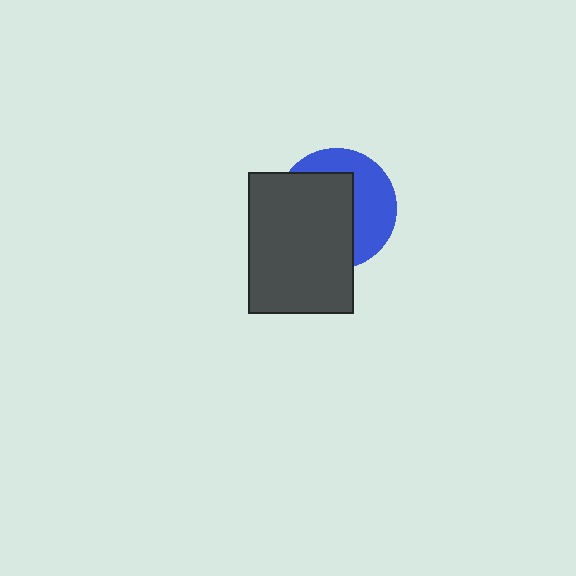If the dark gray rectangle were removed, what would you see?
You would see the complete blue circle.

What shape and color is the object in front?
The object in front is a dark gray rectangle.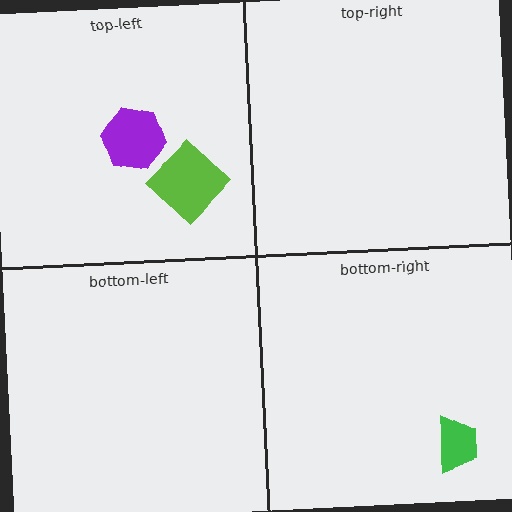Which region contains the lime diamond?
The top-left region.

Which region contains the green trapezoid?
The bottom-right region.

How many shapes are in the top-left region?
2.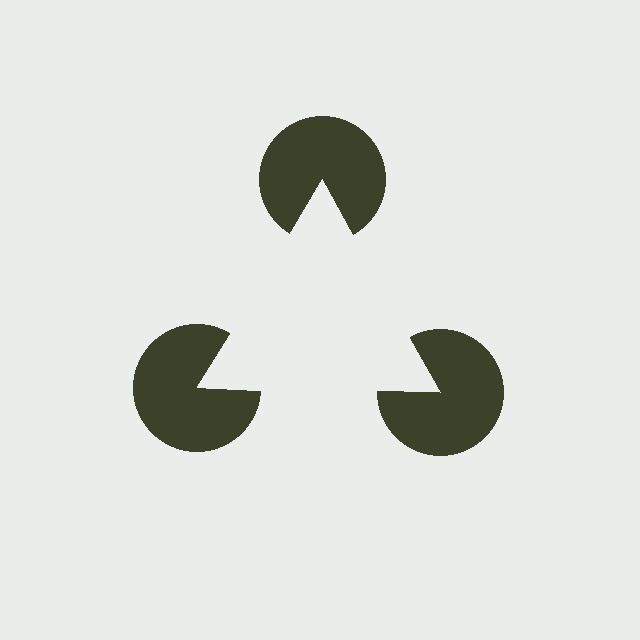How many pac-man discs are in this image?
There are 3 — one at each vertex of the illusory triangle.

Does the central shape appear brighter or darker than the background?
It typically appears slightly brighter than the background, even though no actual brightness change is drawn.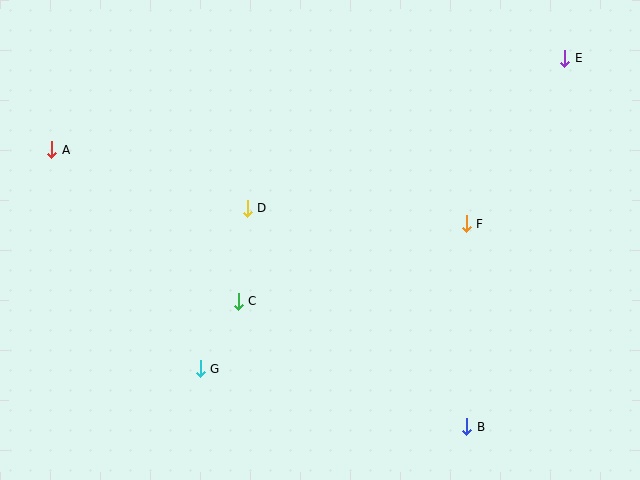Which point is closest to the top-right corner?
Point E is closest to the top-right corner.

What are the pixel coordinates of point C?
Point C is at (238, 301).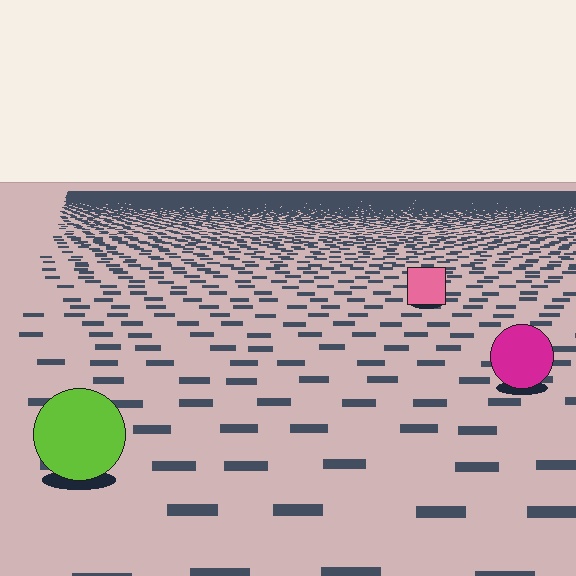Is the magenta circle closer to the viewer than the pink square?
Yes. The magenta circle is closer — you can tell from the texture gradient: the ground texture is coarser near it.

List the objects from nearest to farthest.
From nearest to farthest: the lime circle, the magenta circle, the pink square.